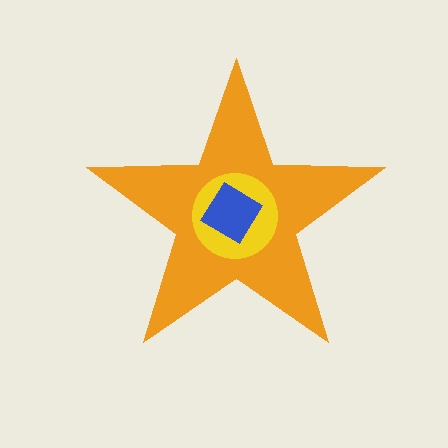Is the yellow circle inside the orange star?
Yes.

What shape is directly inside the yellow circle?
The blue diamond.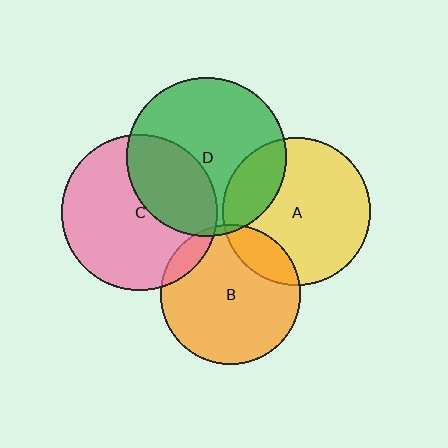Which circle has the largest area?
Circle D (green).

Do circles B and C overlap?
Yes.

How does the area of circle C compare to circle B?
Approximately 1.3 times.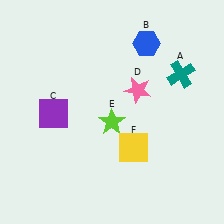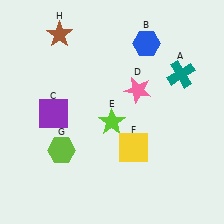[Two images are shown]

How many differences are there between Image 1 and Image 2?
There are 2 differences between the two images.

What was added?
A lime hexagon (G), a brown star (H) were added in Image 2.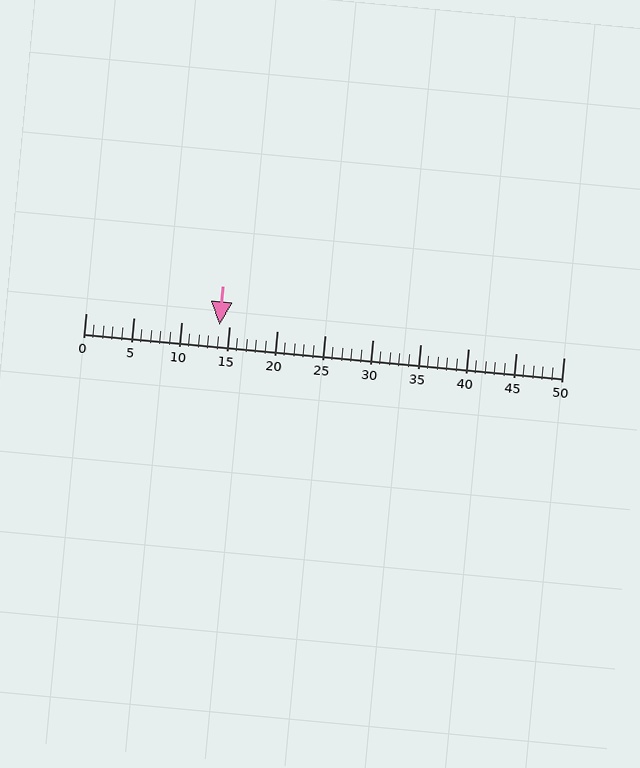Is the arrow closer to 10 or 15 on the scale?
The arrow is closer to 15.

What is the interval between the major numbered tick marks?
The major tick marks are spaced 5 units apart.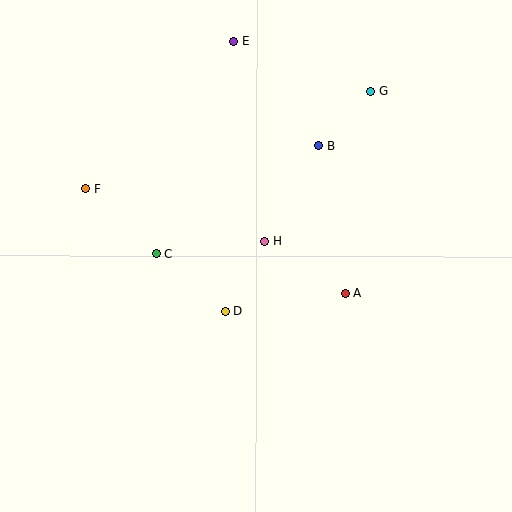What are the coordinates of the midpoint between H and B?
The midpoint between H and B is at (292, 193).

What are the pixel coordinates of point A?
Point A is at (345, 294).